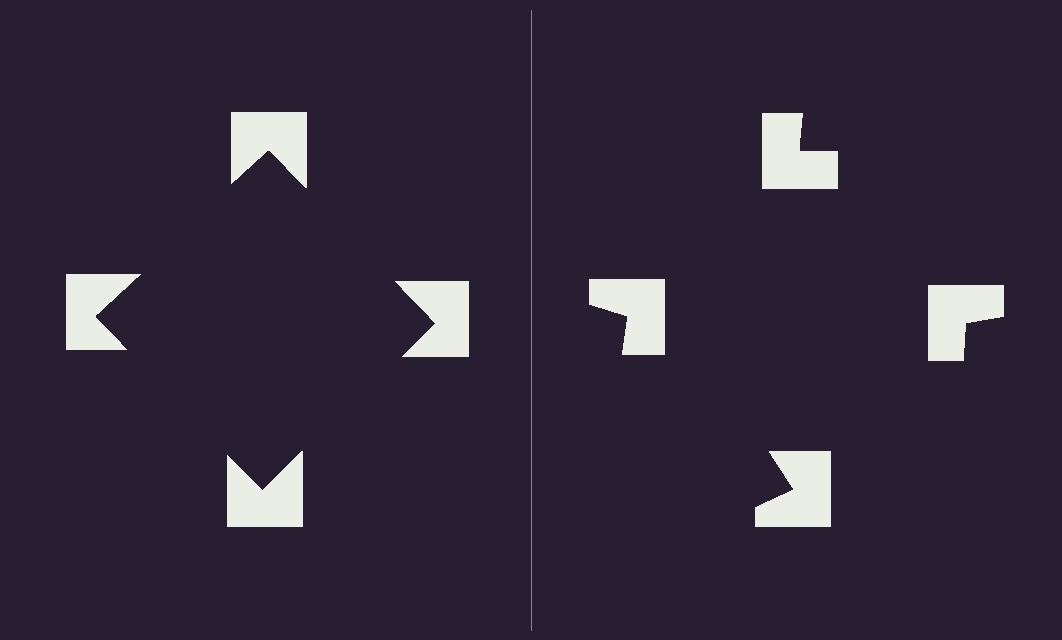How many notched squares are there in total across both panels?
8 — 4 on each side.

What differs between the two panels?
The notched squares are positioned identically on both sides; only the wedge orientations differ. On the left they align to a square; on the right they are misaligned.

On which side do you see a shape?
An illusory square appears on the left side. On the right side the wedge cuts are rotated, so no coherent shape forms.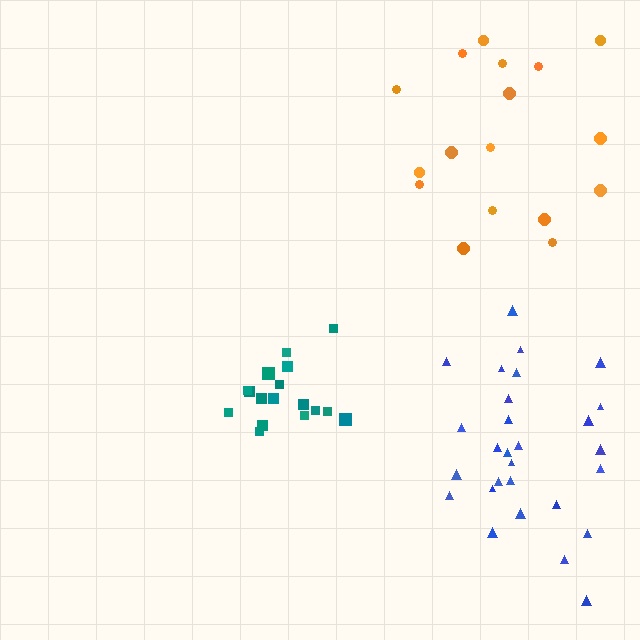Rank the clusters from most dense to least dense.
teal, blue, orange.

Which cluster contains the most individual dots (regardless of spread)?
Blue (28).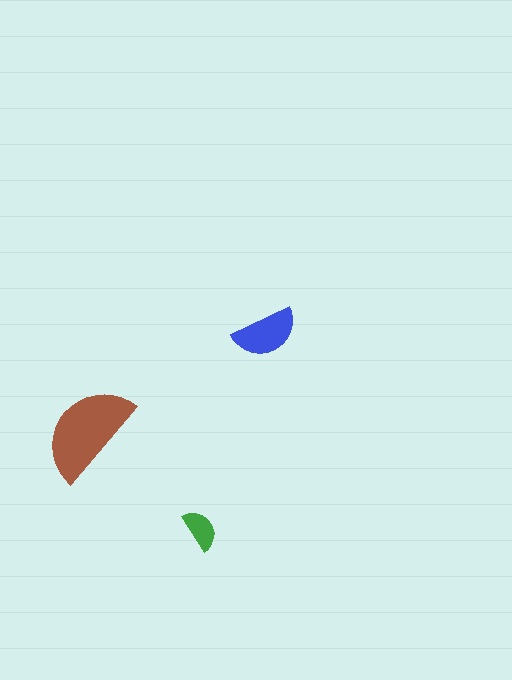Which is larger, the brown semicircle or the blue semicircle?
The brown one.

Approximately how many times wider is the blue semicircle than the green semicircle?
About 1.5 times wider.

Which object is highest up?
The blue semicircle is topmost.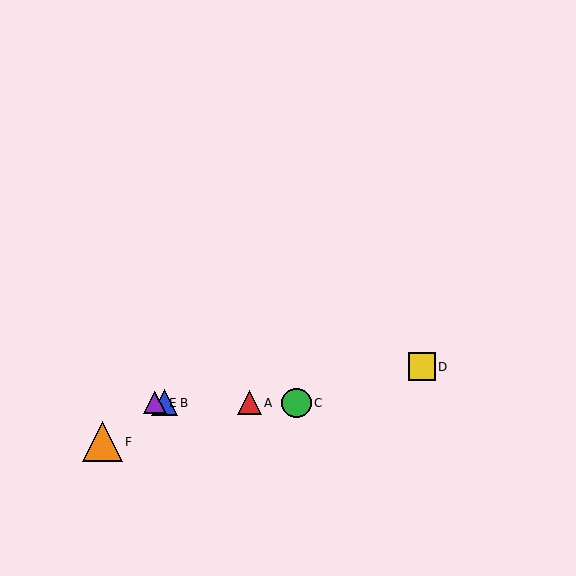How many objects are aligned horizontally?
4 objects (A, B, C, E) are aligned horizontally.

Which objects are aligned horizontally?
Objects A, B, C, E are aligned horizontally.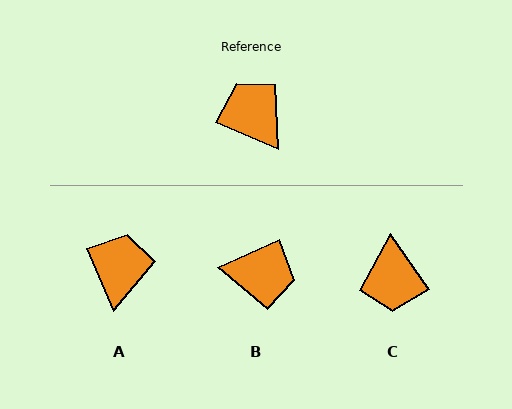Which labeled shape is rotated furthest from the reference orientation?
C, about 148 degrees away.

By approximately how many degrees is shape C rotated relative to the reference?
Approximately 148 degrees counter-clockwise.